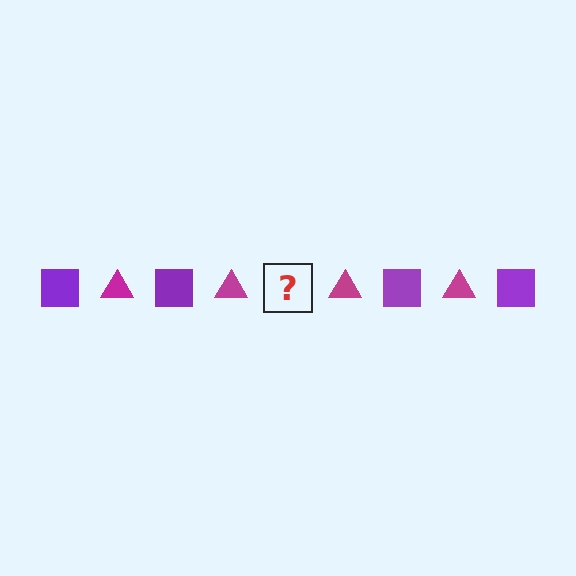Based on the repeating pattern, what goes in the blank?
The blank should be a purple square.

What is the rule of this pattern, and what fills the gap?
The rule is that the pattern alternates between purple square and magenta triangle. The gap should be filled with a purple square.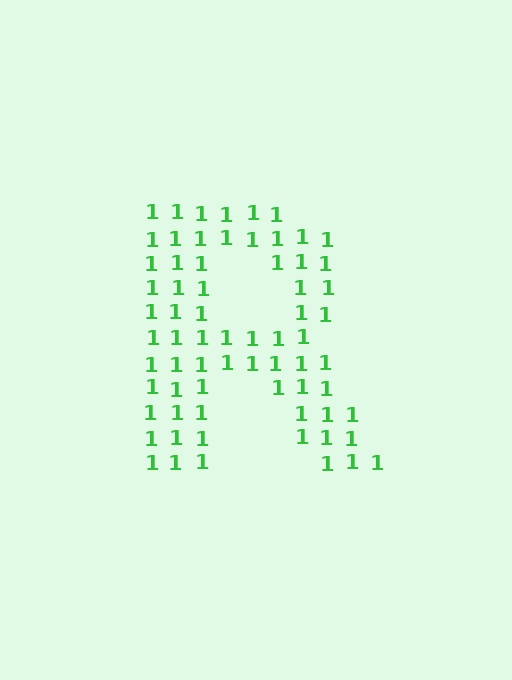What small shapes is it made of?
It is made of small digit 1's.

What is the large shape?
The large shape is the letter R.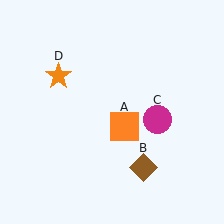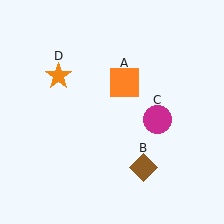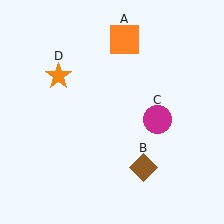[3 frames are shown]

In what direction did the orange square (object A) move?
The orange square (object A) moved up.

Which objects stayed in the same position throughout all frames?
Brown diamond (object B) and magenta circle (object C) and orange star (object D) remained stationary.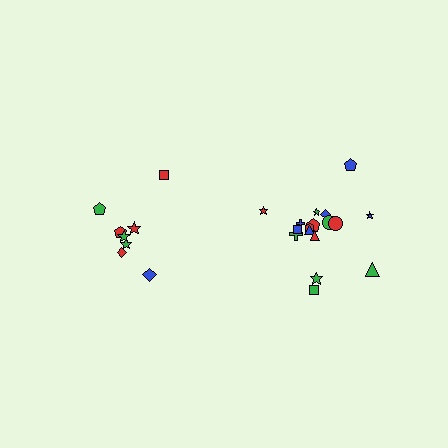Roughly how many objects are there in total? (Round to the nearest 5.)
Roughly 25 objects in total.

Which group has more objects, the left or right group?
The right group.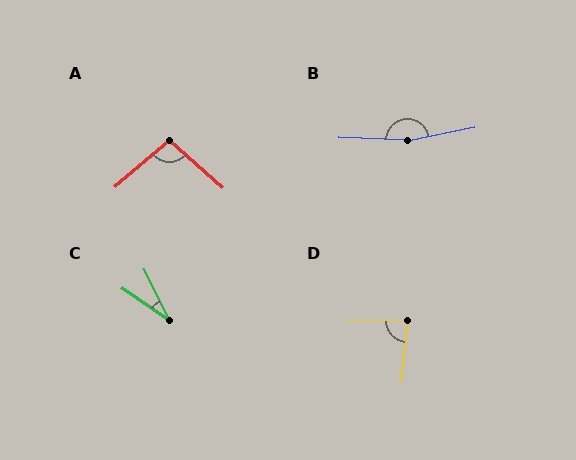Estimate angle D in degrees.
Approximately 82 degrees.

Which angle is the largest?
B, at approximately 167 degrees.